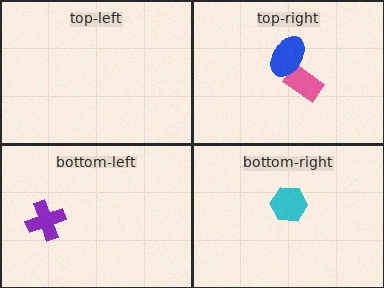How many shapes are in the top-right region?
2.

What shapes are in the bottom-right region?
The cyan hexagon.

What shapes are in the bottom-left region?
The purple cross.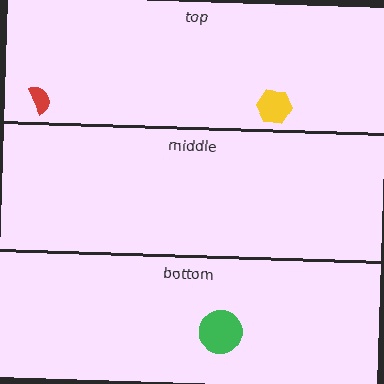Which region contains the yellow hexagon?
The top region.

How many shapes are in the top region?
2.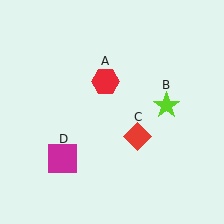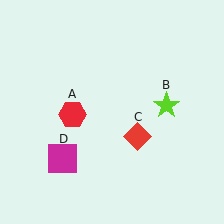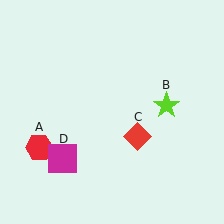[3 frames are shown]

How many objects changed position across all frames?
1 object changed position: red hexagon (object A).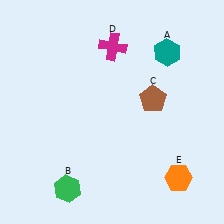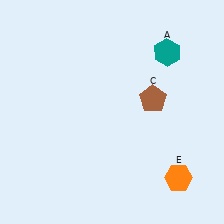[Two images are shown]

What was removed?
The green hexagon (B), the magenta cross (D) were removed in Image 2.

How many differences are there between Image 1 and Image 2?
There are 2 differences between the two images.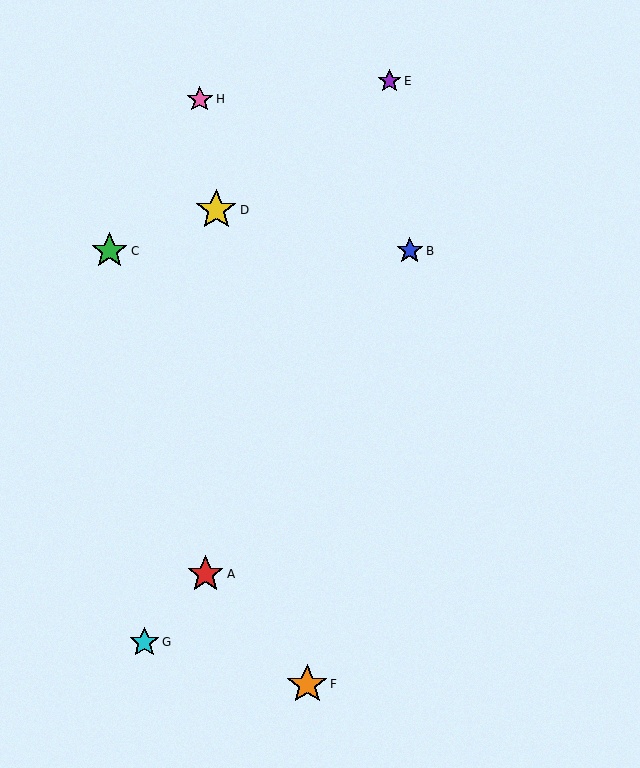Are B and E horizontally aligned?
No, B is at y≈251 and E is at y≈81.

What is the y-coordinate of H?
Object H is at y≈99.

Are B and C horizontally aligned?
Yes, both are at y≈251.